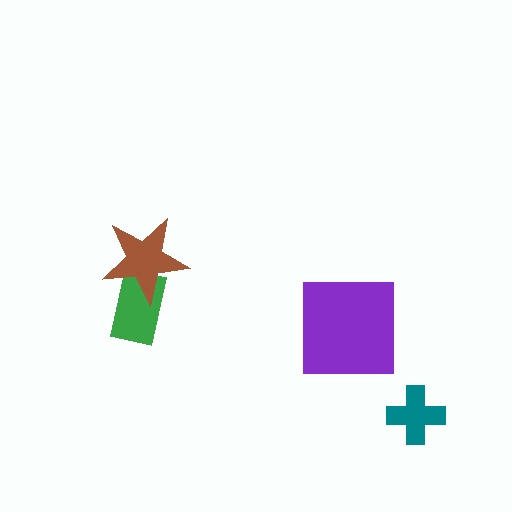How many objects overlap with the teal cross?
0 objects overlap with the teal cross.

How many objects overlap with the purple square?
0 objects overlap with the purple square.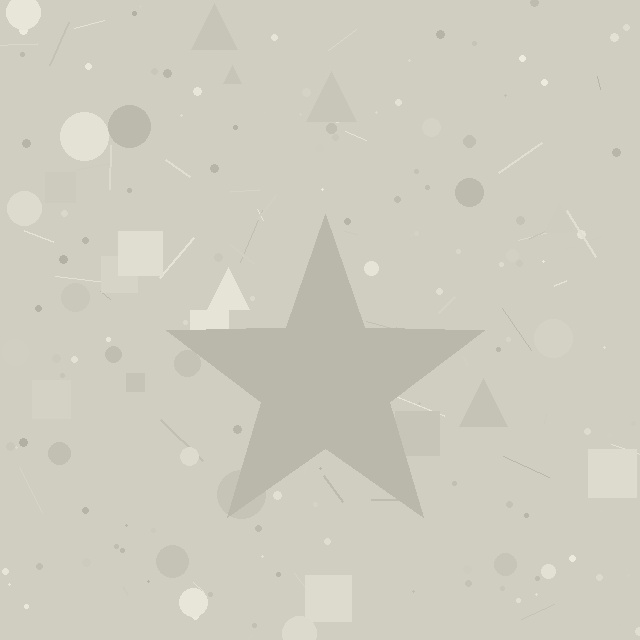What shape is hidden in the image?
A star is hidden in the image.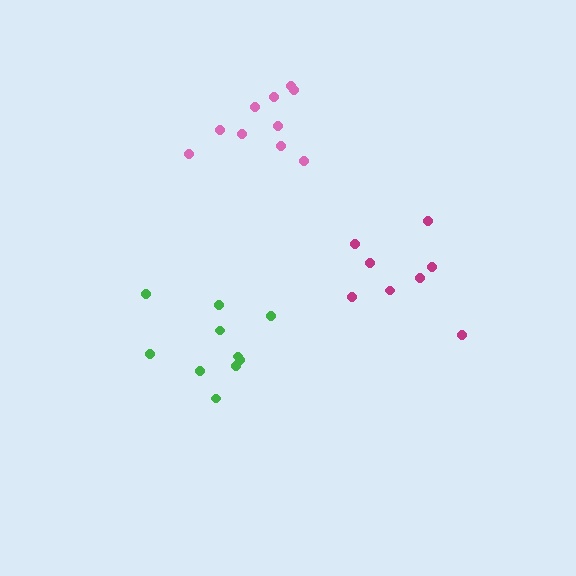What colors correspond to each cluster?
The clusters are colored: green, magenta, pink.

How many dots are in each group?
Group 1: 10 dots, Group 2: 8 dots, Group 3: 10 dots (28 total).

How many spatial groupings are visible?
There are 3 spatial groupings.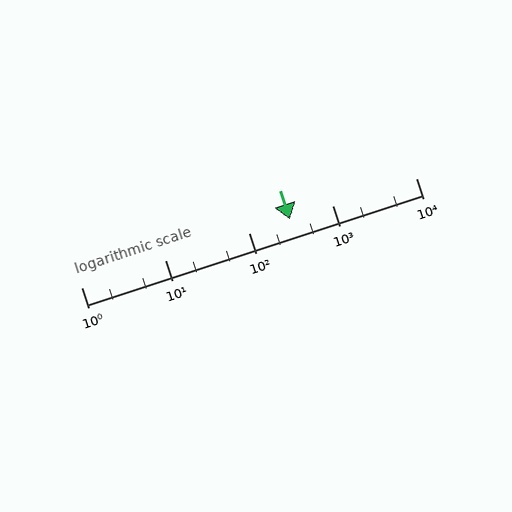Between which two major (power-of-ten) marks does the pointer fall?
The pointer is between 100 and 1000.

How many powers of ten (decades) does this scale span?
The scale spans 4 decades, from 1 to 10000.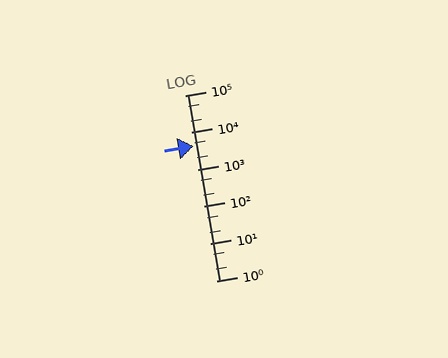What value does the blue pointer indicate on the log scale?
The pointer indicates approximately 4300.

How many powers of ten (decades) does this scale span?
The scale spans 5 decades, from 1 to 100000.